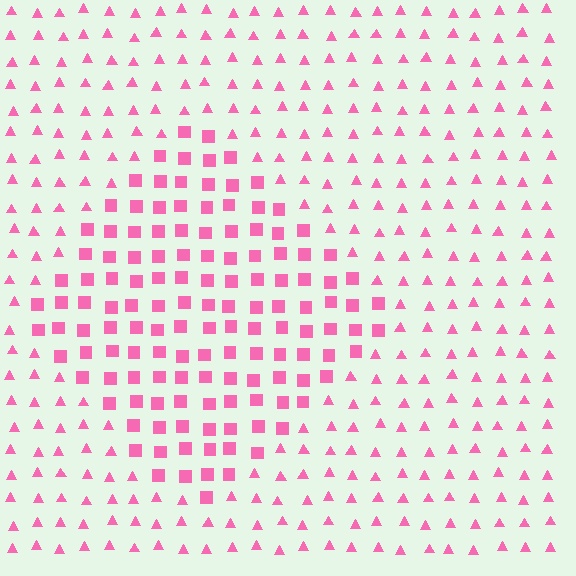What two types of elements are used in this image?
The image uses squares inside the diamond region and triangles outside it.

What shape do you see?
I see a diamond.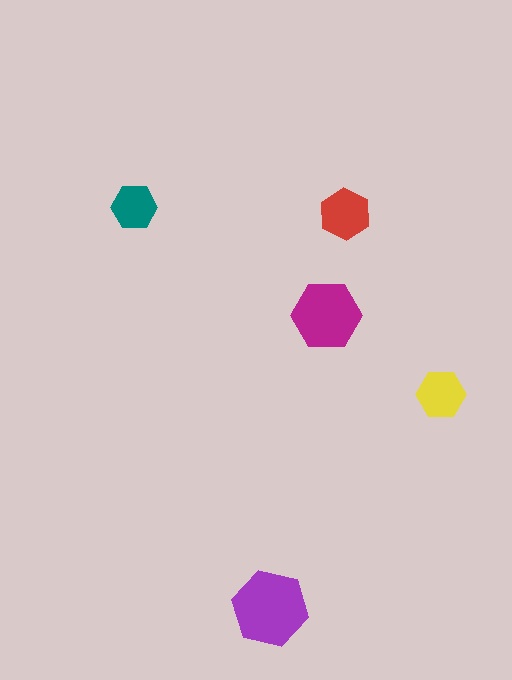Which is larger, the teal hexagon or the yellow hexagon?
The yellow one.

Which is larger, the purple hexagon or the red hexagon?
The purple one.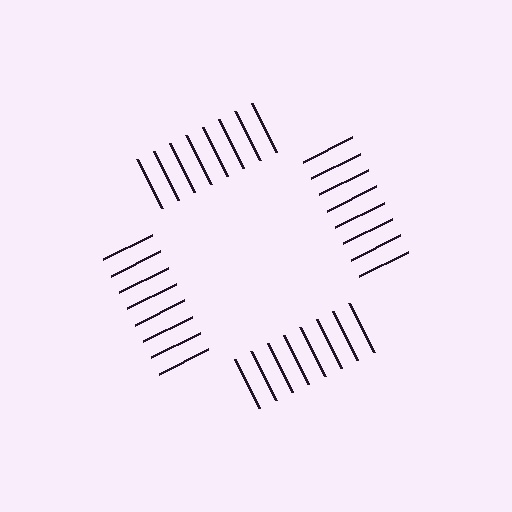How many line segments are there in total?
32 — 8 along each of the 4 edges.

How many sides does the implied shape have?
4 sides — the line-ends trace a square.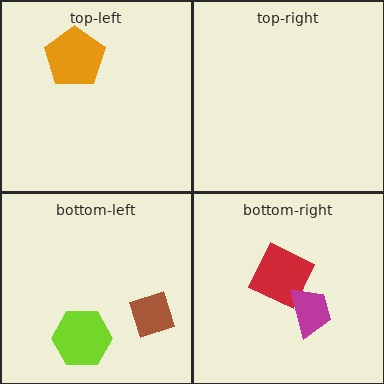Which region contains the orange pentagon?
The top-left region.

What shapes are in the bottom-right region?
The red square, the magenta trapezoid.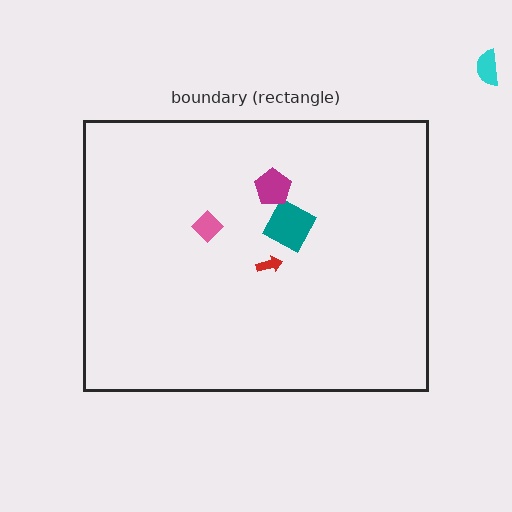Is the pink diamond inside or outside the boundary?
Inside.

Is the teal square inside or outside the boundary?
Inside.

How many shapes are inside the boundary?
4 inside, 1 outside.